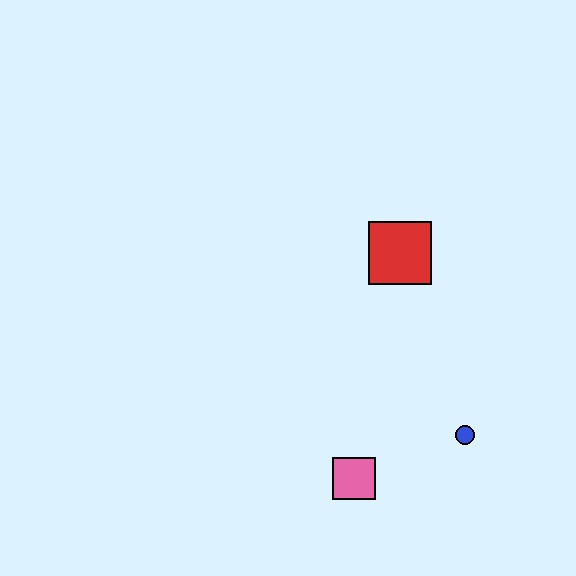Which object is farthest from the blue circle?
The red square is farthest from the blue circle.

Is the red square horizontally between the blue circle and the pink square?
Yes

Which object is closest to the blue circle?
The pink square is closest to the blue circle.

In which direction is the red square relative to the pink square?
The red square is above the pink square.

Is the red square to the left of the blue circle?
Yes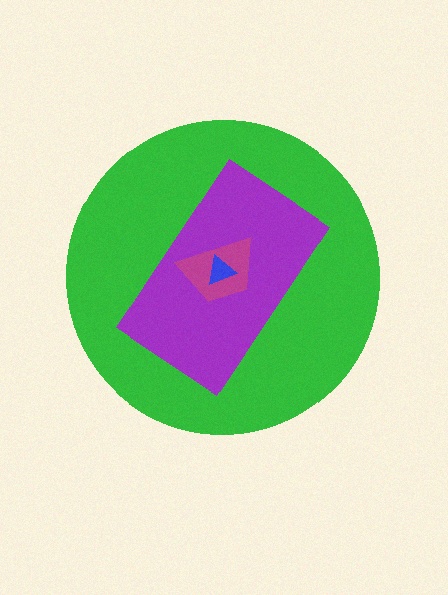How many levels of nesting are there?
4.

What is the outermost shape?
The green circle.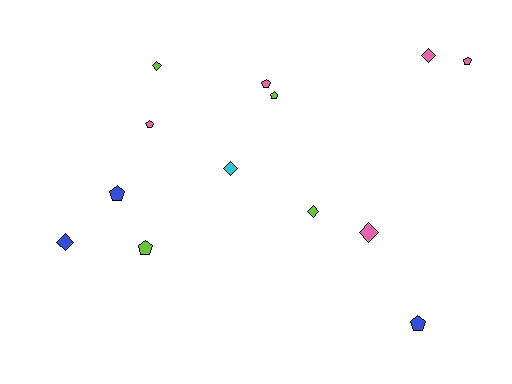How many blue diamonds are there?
There is 1 blue diamond.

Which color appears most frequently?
Pink, with 5 objects.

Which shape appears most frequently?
Pentagon, with 7 objects.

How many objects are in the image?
There are 13 objects.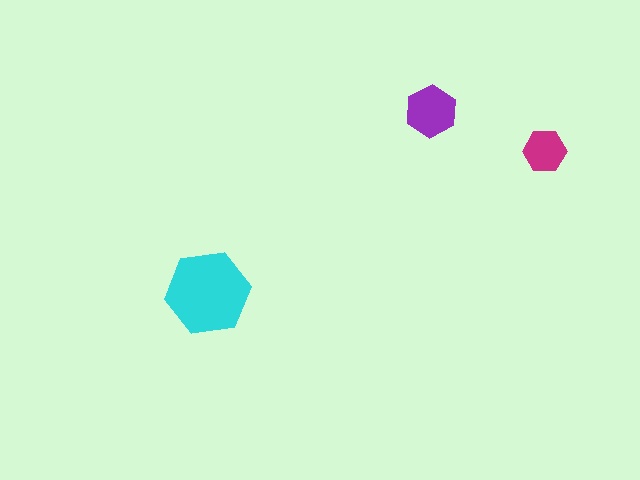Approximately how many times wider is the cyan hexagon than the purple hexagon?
About 1.5 times wider.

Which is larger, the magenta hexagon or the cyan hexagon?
The cyan one.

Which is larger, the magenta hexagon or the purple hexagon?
The purple one.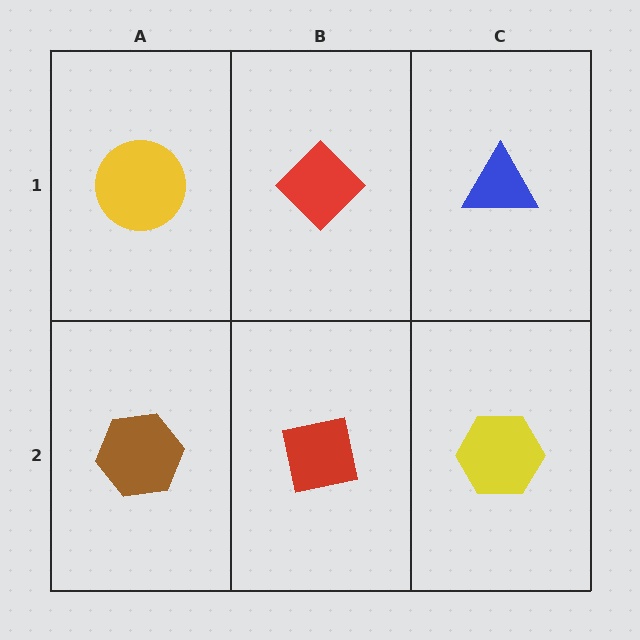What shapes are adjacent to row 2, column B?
A red diamond (row 1, column B), a brown hexagon (row 2, column A), a yellow hexagon (row 2, column C).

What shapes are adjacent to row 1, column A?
A brown hexagon (row 2, column A), a red diamond (row 1, column B).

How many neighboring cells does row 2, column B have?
3.